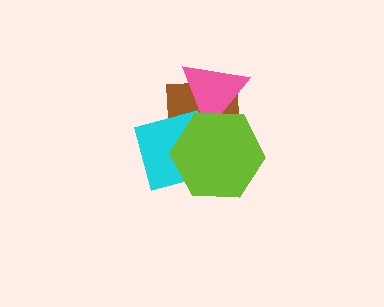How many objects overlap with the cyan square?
3 objects overlap with the cyan square.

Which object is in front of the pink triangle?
The lime hexagon is in front of the pink triangle.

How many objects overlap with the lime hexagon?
3 objects overlap with the lime hexagon.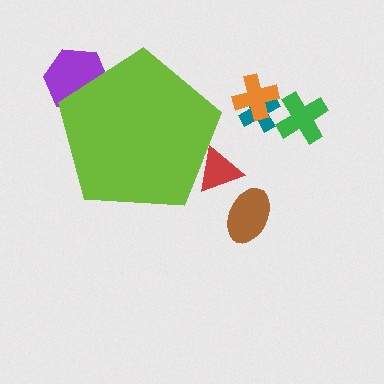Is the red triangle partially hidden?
Yes, the red triangle is partially hidden behind the lime pentagon.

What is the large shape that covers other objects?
A lime pentagon.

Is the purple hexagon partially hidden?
Yes, the purple hexagon is partially hidden behind the lime pentagon.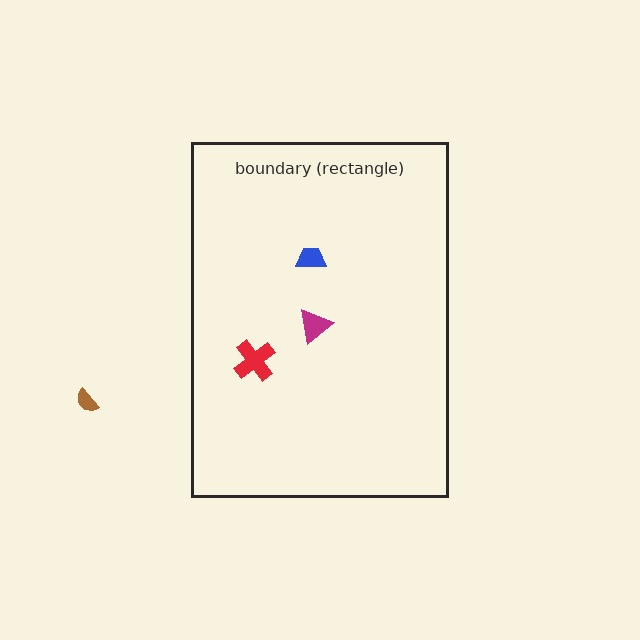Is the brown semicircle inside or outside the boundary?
Outside.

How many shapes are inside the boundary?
3 inside, 1 outside.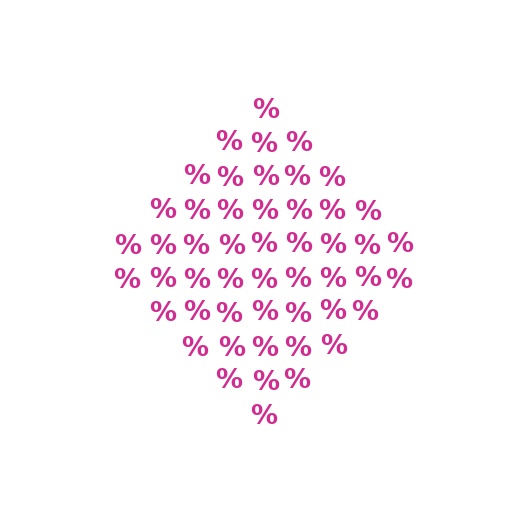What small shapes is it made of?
It is made of small percent signs.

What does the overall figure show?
The overall figure shows a diamond.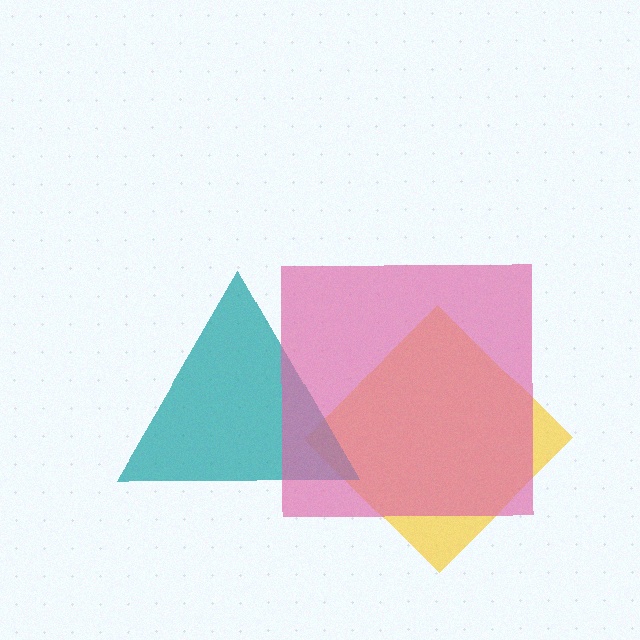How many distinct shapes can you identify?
There are 3 distinct shapes: a yellow diamond, a teal triangle, a pink square.